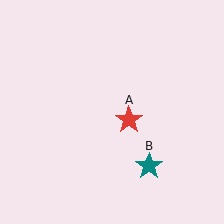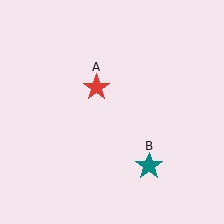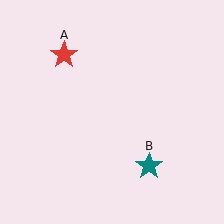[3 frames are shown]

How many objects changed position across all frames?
1 object changed position: red star (object A).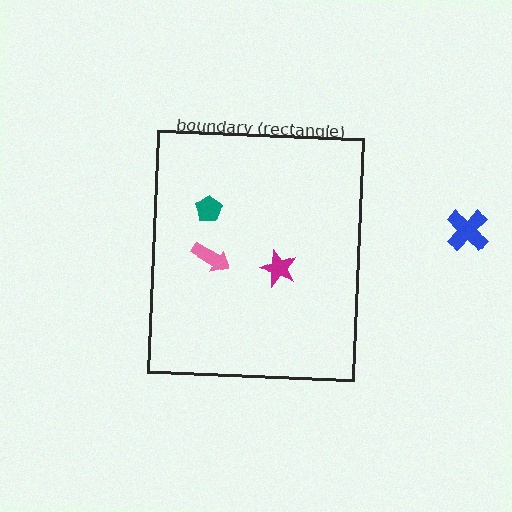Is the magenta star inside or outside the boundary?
Inside.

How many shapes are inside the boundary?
3 inside, 1 outside.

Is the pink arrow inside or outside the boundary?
Inside.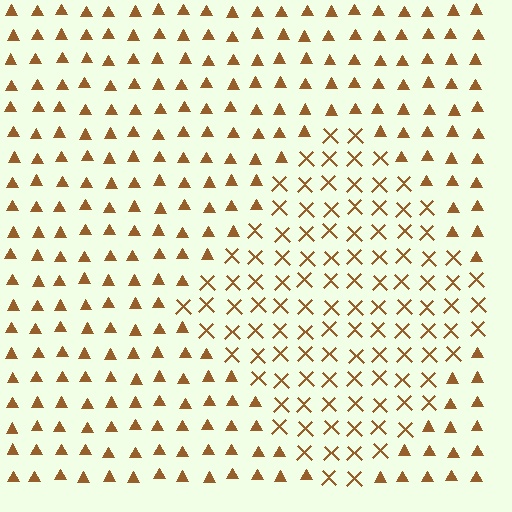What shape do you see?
I see a diamond.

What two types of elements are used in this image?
The image uses X marks inside the diamond region and triangles outside it.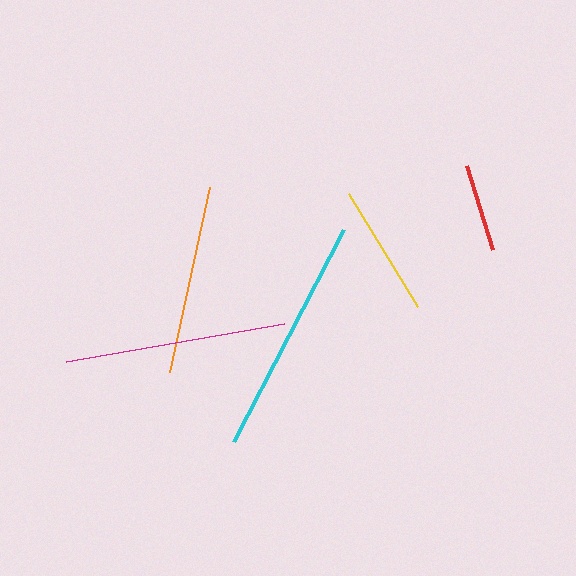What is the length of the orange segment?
The orange segment is approximately 189 pixels long.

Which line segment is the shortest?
The red line is the shortest at approximately 88 pixels.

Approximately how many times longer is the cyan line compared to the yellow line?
The cyan line is approximately 1.8 times the length of the yellow line.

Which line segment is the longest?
The cyan line is the longest at approximately 239 pixels.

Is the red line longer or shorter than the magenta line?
The magenta line is longer than the red line.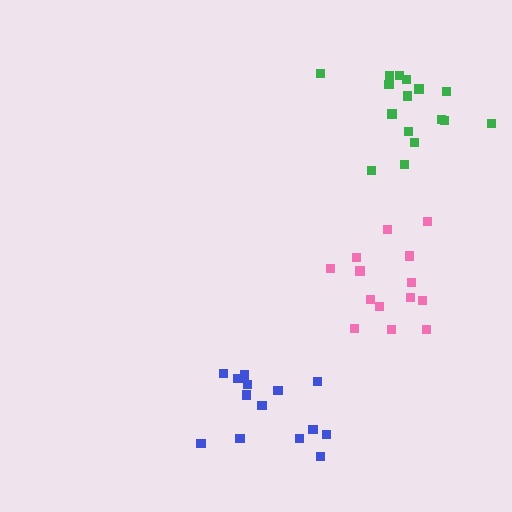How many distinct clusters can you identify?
There are 3 distinct clusters.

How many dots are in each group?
Group 1: 14 dots, Group 2: 16 dots, Group 3: 14 dots (44 total).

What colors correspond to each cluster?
The clusters are colored: blue, green, pink.